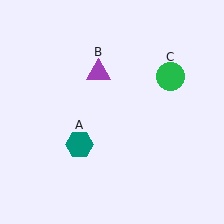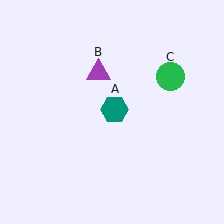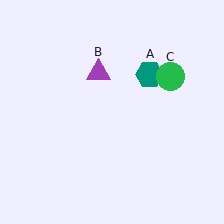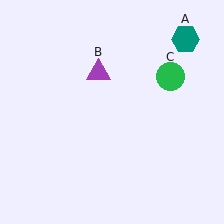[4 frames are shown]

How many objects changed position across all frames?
1 object changed position: teal hexagon (object A).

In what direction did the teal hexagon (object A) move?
The teal hexagon (object A) moved up and to the right.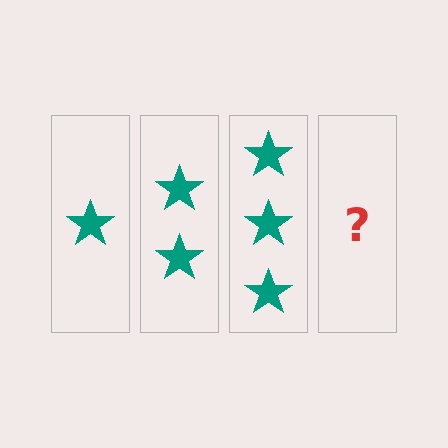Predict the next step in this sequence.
The next step is 4 stars.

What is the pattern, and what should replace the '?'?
The pattern is that each step adds one more star. The '?' should be 4 stars.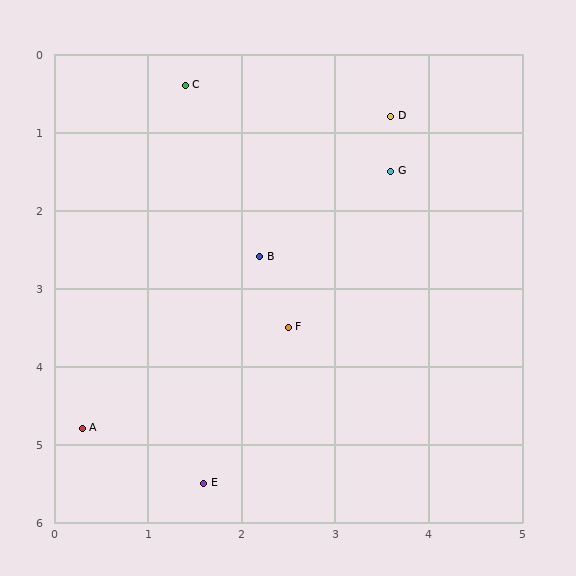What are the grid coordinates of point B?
Point B is at approximately (2.2, 2.6).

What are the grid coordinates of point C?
Point C is at approximately (1.4, 0.4).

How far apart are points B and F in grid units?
Points B and F are about 0.9 grid units apart.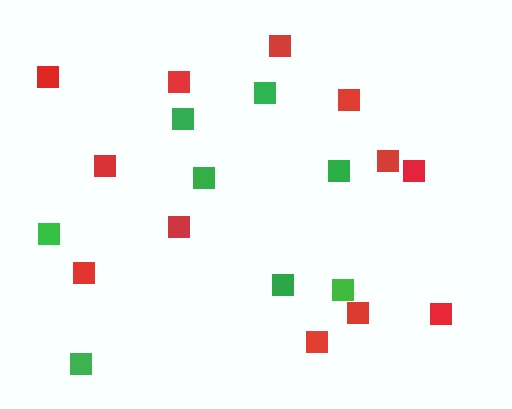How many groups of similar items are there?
There are 2 groups: one group of green squares (8) and one group of red squares (12).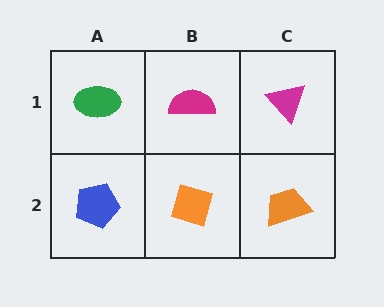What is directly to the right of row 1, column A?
A magenta semicircle.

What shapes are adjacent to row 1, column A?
A blue pentagon (row 2, column A), a magenta semicircle (row 1, column B).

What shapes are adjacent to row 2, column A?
A green ellipse (row 1, column A), an orange diamond (row 2, column B).